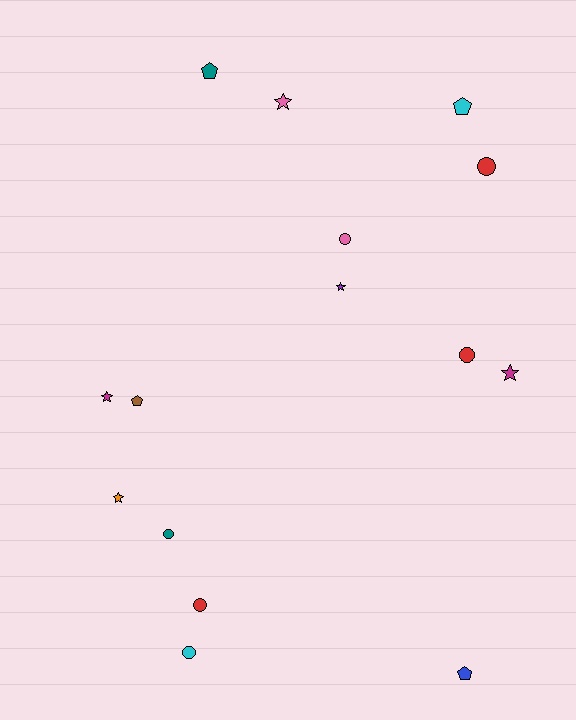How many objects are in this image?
There are 15 objects.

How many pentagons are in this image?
There are 4 pentagons.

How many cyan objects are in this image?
There are 2 cyan objects.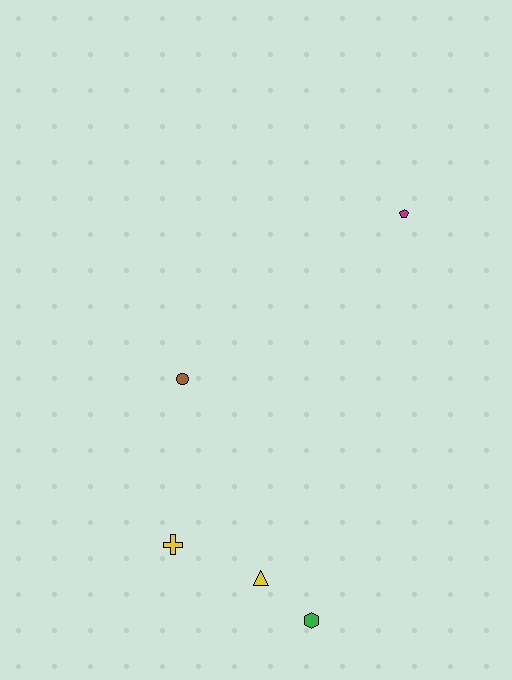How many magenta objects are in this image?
There is 1 magenta object.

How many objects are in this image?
There are 5 objects.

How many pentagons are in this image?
There is 1 pentagon.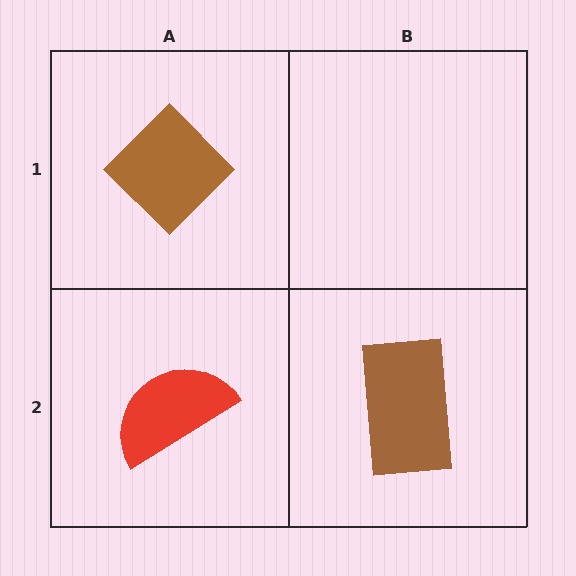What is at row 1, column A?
A brown diamond.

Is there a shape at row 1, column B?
No, that cell is empty.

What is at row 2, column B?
A brown rectangle.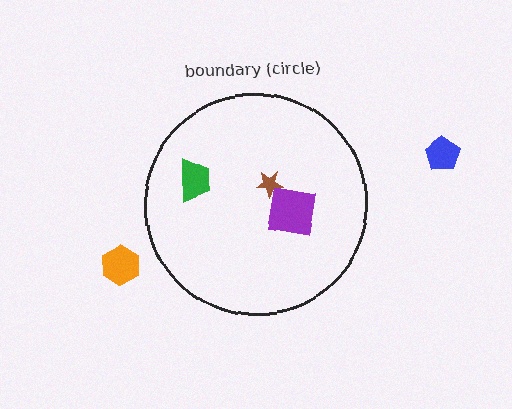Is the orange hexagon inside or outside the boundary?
Outside.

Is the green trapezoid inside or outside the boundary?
Inside.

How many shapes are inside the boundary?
3 inside, 2 outside.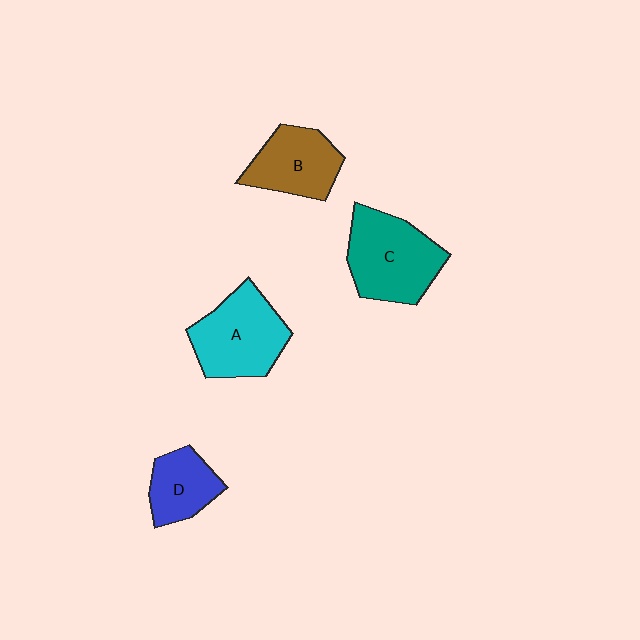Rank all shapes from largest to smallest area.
From largest to smallest: C (teal), A (cyan), B (brown), D (blue).